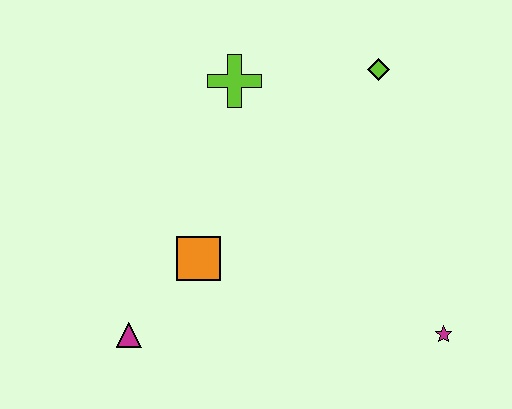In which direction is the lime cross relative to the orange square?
The lime cross is above the orange square.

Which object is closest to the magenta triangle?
The orange square is closest to the magenta triangle.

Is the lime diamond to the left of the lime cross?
No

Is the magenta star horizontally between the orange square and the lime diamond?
No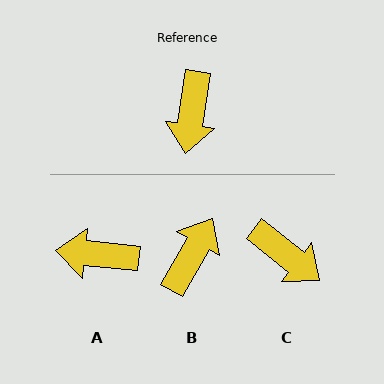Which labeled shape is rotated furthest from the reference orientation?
B, about 159 degrees away.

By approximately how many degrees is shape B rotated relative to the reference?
Approximately 159 degrees counter-clockwise.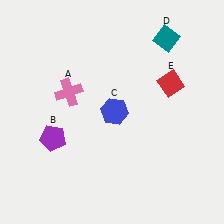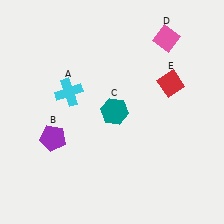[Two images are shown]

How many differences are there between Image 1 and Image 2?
There are 3 differences between the two images.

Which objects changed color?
A changed from pink to cyan. C changed from blue to teal. D changed from teal to pink.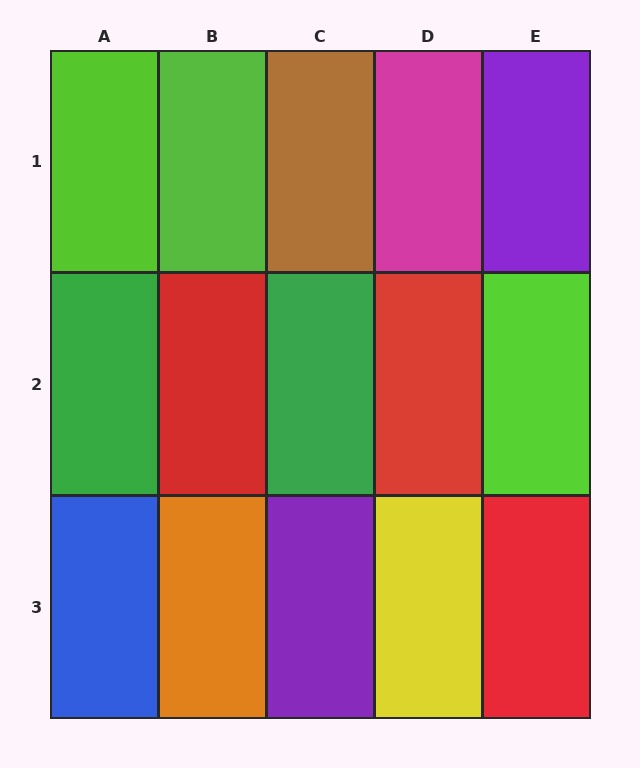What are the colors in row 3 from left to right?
Blue, orange, purple, yellow, red.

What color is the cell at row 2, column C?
Green.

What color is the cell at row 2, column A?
Green.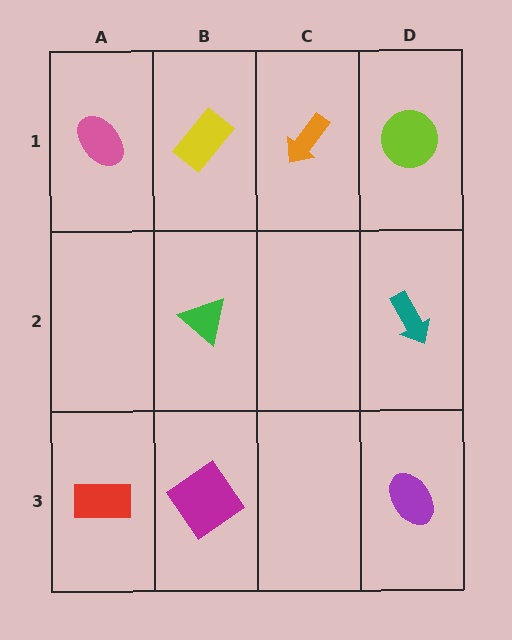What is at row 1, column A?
A pink ellipse.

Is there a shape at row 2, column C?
No, that cell is empty.